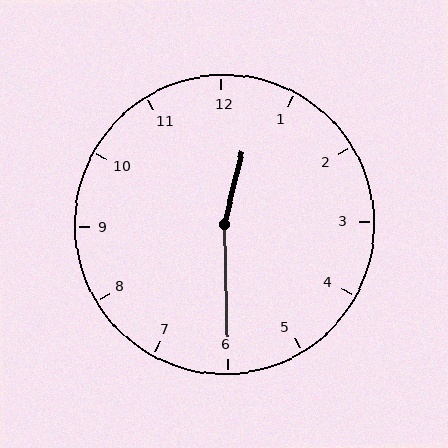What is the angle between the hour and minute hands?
Approximately 165 degrees.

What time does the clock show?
12:30.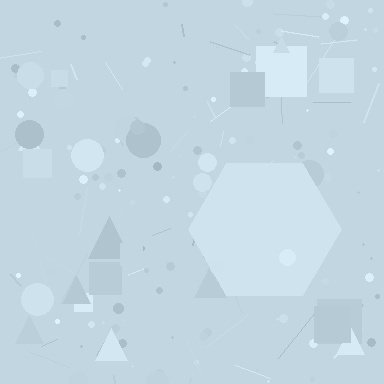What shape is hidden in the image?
A hexagon is hidden in the image.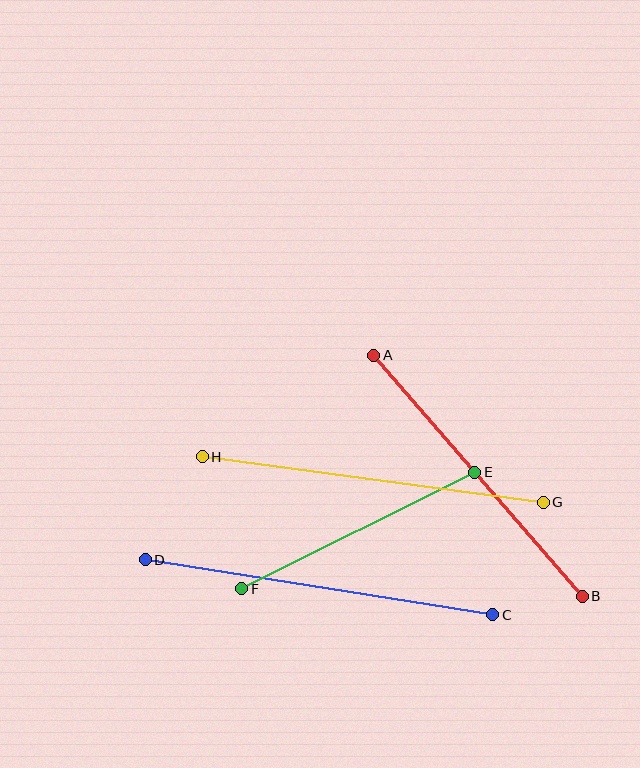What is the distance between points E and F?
The distance is approximately 261 pixels.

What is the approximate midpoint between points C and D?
The midpoint is at approximately (319, 587) pixels.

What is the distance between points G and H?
The distance is approximately 344 pixels.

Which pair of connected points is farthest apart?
Points C and D are farthest apart.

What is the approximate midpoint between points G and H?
The midpoint is at approximately (373, 479) pixels.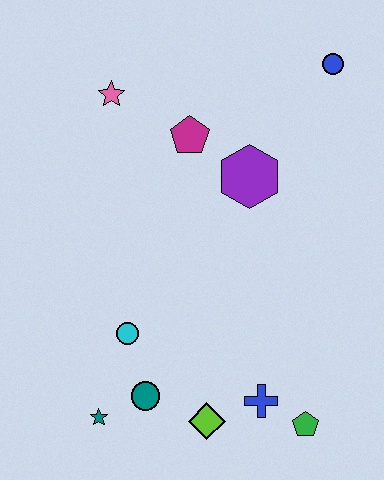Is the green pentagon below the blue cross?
Yes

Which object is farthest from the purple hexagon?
The teal star is farthest from the purple hexagon.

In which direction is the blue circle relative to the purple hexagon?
The blue circle is above the purple hexagon.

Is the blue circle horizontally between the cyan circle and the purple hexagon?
No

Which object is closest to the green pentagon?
The blue cross is closest to the green pentagon.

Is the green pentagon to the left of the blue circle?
Yes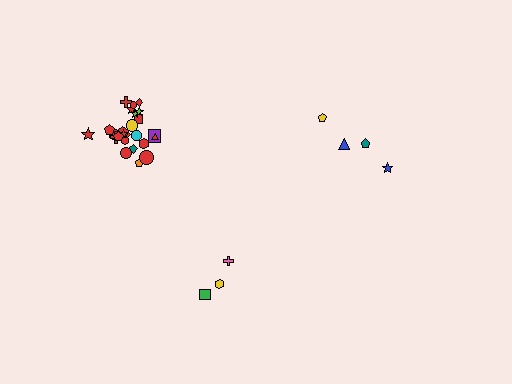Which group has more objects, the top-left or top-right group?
The top-left group.